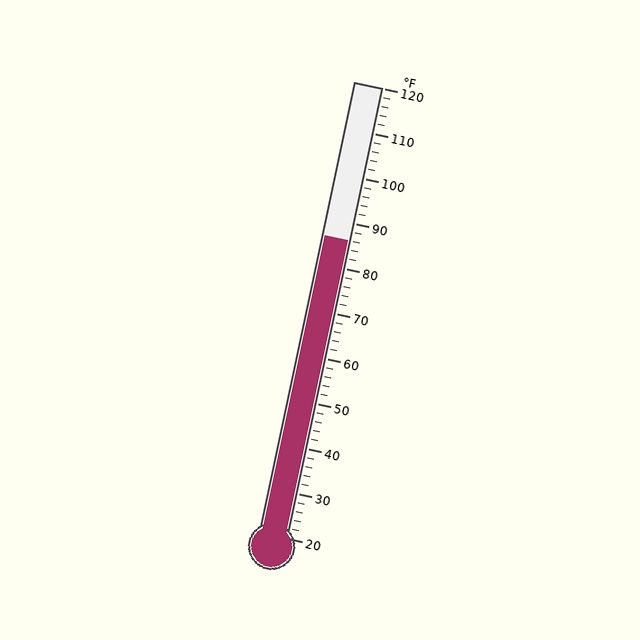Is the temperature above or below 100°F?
The temperature is below 100°F.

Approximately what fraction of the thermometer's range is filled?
The thermometer is filled to approximately 65% of its range.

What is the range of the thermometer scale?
The thermometer scale ranges from 20°F to 120°F.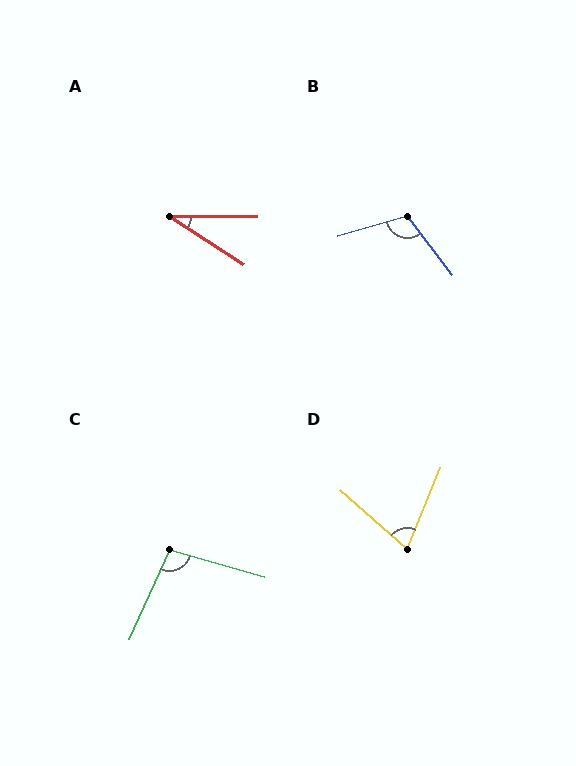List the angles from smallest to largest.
A (33°), D (71°), C (98°), B (111°).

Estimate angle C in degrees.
Approximately 98 degrees.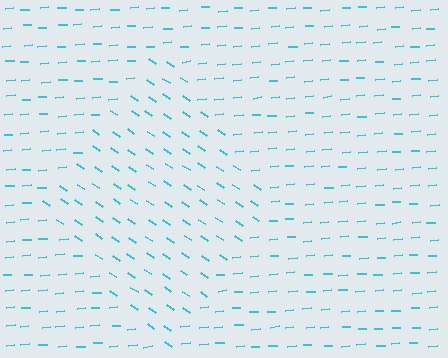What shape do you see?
I see a diamond.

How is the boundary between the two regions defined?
The boundary is defined purely by a change in line orientation (approximately 39 degrees difference). All lines are the same color and thickness.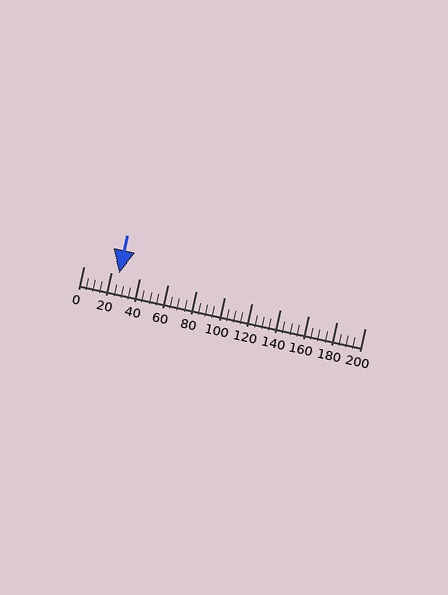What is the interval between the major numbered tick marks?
The major tick marks are spaced 20 units apart.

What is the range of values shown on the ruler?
The ruler shows values from 0 to 200.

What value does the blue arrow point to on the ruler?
The blue arrow points to approximately 25.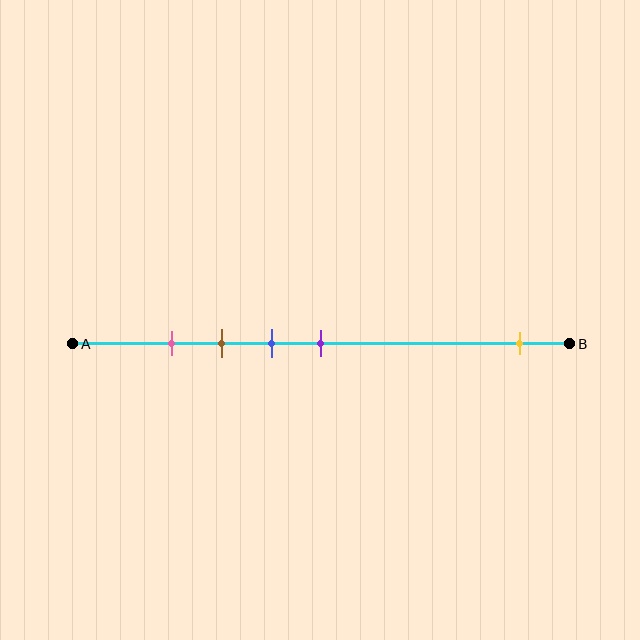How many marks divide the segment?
There are 5 marks dividing the segment.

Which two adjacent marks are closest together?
The pink and brown marks are the closest adjacent pair.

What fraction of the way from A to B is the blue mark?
The blue mark is approximately 40% (0.4) of the way from A to B.